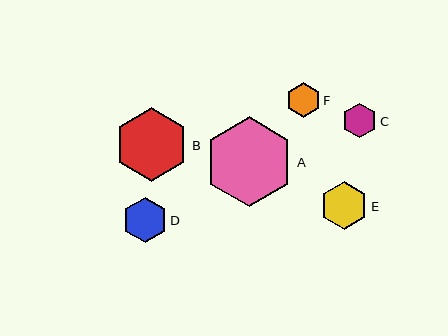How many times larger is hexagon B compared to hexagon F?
Hexagon B is approximately 2.1 times the size of hexagon F.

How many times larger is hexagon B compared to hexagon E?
Hexagon B is approximately 1.5 times the size of hexagon E.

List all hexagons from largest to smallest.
From largest to smallest: A, B, E, D, C, F.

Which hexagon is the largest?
Hexagon A is the largest with a size of approximately 90 pixels.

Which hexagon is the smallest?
Hexagon F is the smallest with a size of approximately 35 pixels.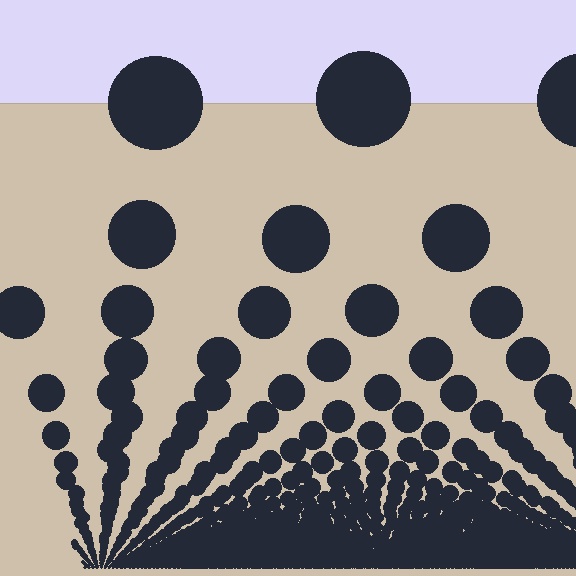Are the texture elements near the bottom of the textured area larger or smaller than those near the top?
Smaller. The gradient is inverted — elements near the bottom are smaller and denser.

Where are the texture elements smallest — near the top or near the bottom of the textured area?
Near the bottom.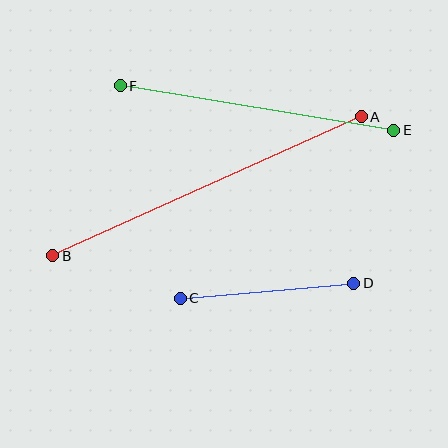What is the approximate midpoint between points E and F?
The midpoint is at approximately (257, 108) pixels.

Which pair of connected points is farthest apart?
Points A and B are farthest apart.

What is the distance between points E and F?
The distance is approximately 277 pixels.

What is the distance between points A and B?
The distance is approximately 338 pixels.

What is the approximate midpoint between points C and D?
The midpoint is at approximately (267, 291) pixels.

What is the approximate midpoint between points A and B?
The midpoint is at approximately (207, 186) pixels.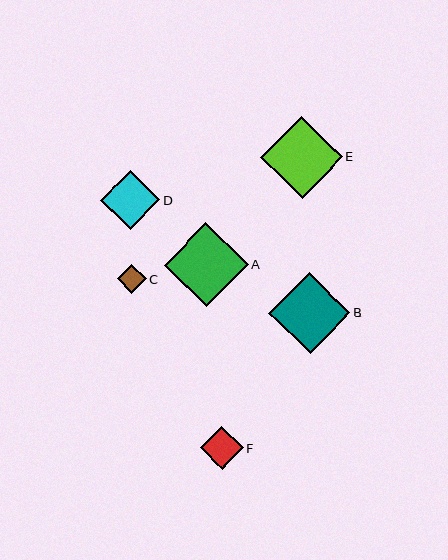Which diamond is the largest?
Diamond A is the largest with a size of approximately 84 pixels.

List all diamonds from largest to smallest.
From largest to smallest: A, E, B, D, F, C.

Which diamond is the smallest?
Diamond C is the smallest with a size of approximately 29 pixels.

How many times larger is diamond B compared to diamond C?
Diamond B is approximately 2.8 times the size of diamond C.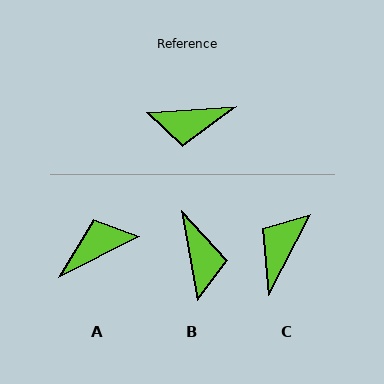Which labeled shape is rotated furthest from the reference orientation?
A, about 157 degrees away.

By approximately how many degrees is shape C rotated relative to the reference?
Approximately 121 degrees clockwise.